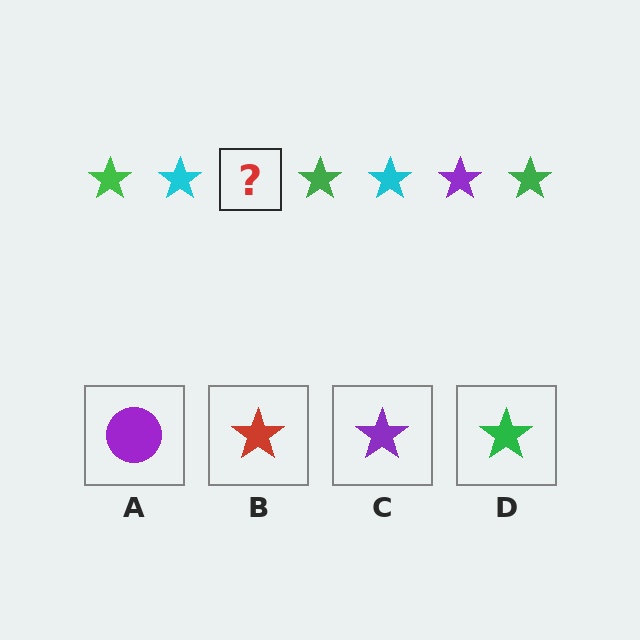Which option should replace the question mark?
Option C.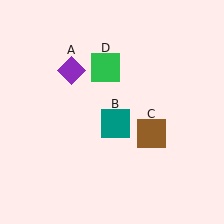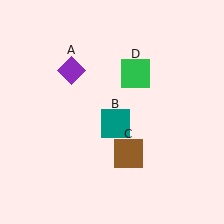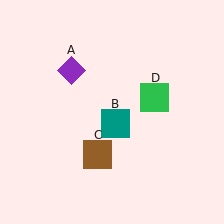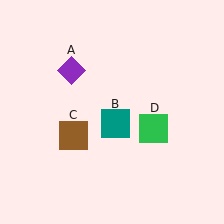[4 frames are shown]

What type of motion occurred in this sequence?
The brown square (object C), green square (object D) rotated clockwise around the center of the scene.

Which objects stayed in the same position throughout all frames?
Purple diamond (object A) and teal square (object B) remained stationary.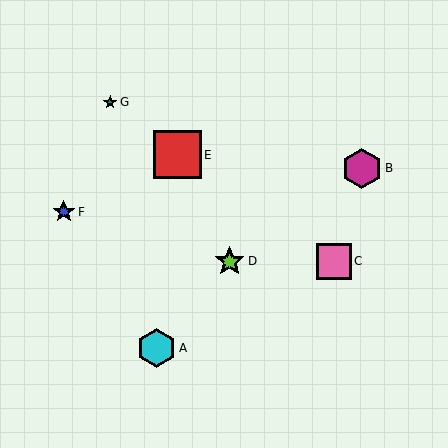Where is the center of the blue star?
The center of the blue star is at (64, 212).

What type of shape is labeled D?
Shape D is a lime star.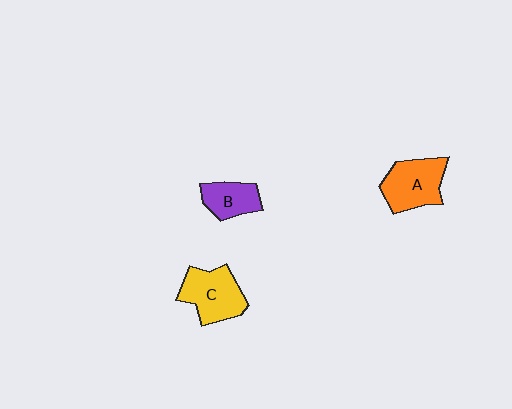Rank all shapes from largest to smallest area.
From largest to smallest: A (orange), C (yellow), B (purple).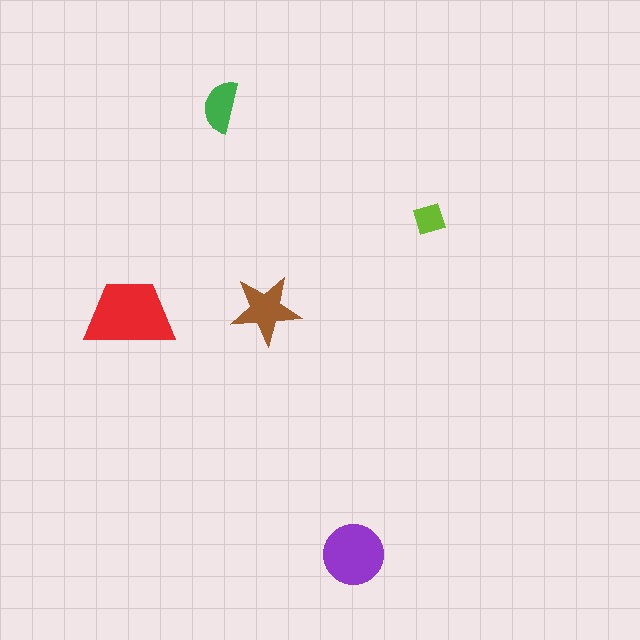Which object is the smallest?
The lime diamond.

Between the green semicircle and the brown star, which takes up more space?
The brown star.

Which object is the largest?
The red trapezoid.